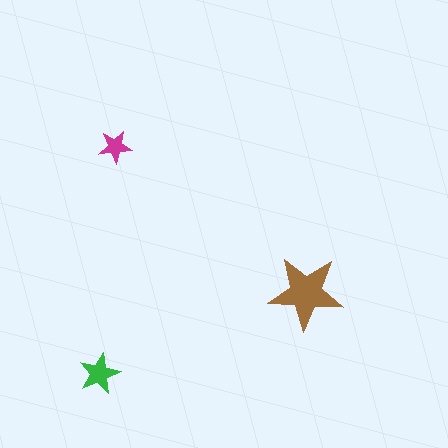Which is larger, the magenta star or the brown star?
The brown one.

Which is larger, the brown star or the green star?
The brown one.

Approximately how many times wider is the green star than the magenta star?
About 1.5 times wider.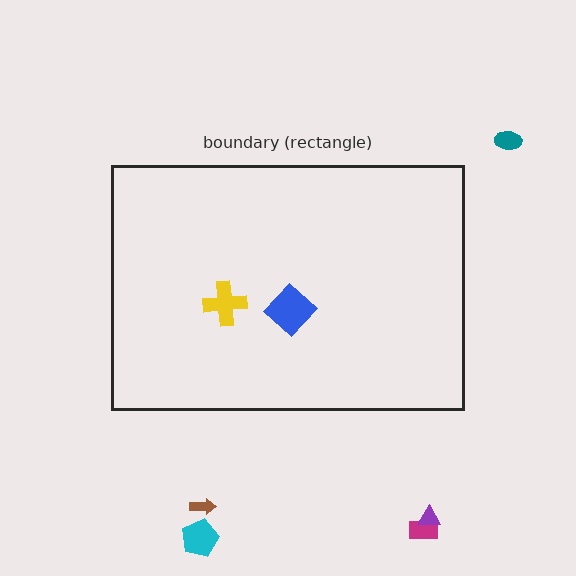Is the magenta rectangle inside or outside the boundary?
Outside.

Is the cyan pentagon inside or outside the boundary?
Outside.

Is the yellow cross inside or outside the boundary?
Inside.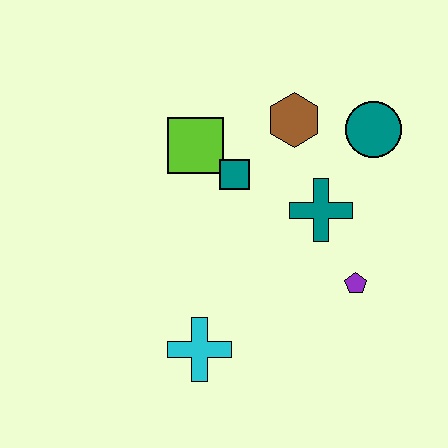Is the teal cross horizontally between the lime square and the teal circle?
Yes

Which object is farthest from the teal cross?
The cyan cross is farthest from the teal cross.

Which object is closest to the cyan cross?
The purple pentagon is closest to the cyan cross.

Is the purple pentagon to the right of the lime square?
Yes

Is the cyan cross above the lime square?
No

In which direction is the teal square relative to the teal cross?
The teal square is to the left of the teal cross.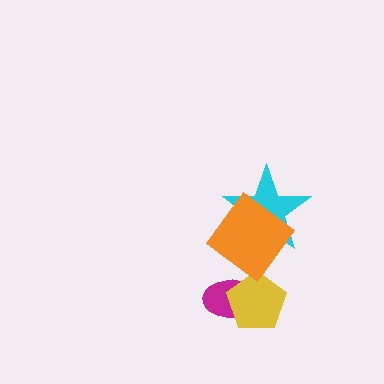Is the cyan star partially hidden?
Yes, it is partially covered by another shape.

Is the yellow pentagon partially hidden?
No, no other shape covers it.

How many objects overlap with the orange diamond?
1 object overlaps with the orange diamond.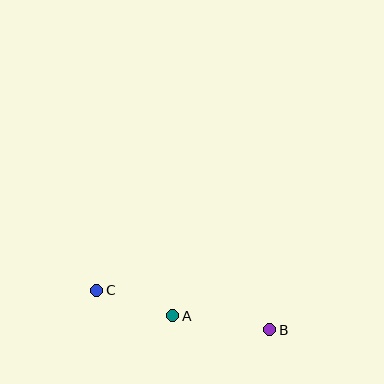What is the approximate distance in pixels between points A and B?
The distance between A and B is approximately 98 pixels.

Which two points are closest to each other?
Points A and C are closest to each other.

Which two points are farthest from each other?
Points B and C are farthest from each other.